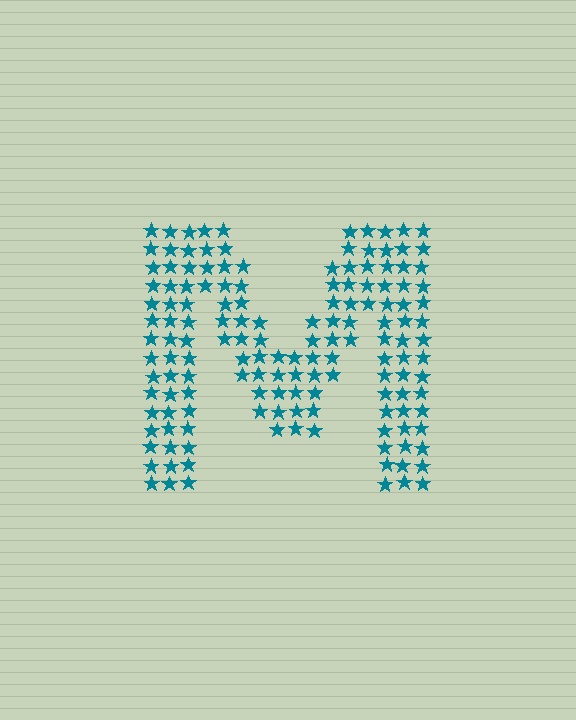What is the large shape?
The large shape is the letter M.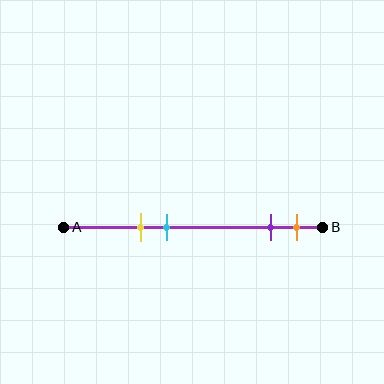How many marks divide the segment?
There are 4 marks dividing the segment.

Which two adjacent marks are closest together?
The purple and orange marks are the closest adjacent pair.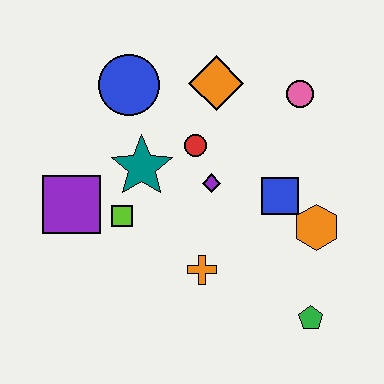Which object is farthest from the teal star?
The green pentagon is farthest from the teal star.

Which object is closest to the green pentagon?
The orange hexagon is closest to the green pentagon.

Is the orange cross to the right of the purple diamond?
No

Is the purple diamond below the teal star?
Yes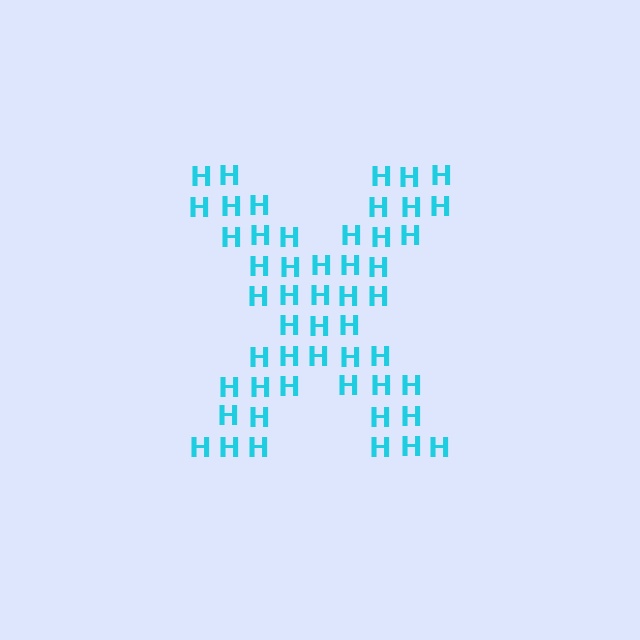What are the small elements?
The small elements are letter H's.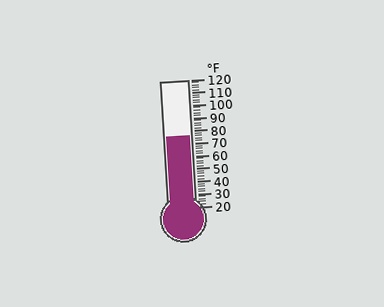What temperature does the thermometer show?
The thermometer shows approximately 76°F.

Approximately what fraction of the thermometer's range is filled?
The thermometer is filled to approximately 55% of its range.